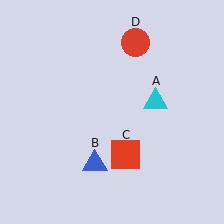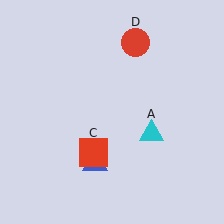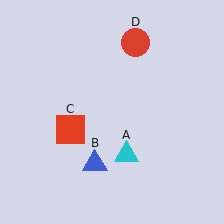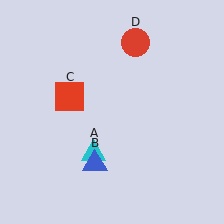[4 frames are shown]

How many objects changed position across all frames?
2 objects changed position: cyan triangle (object A), red square (object C).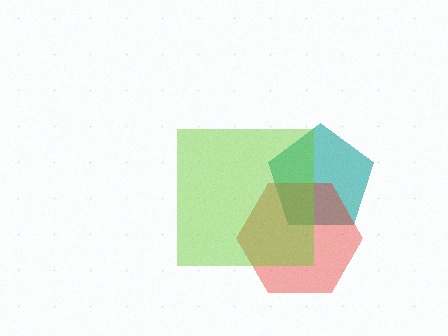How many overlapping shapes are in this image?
There are 3 overlapping shapes in the image.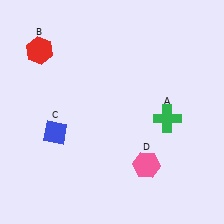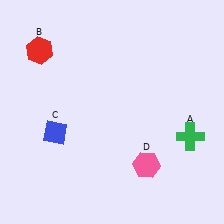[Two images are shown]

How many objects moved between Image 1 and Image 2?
1 object moved between the two images.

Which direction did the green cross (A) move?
The green cross (A) moved right.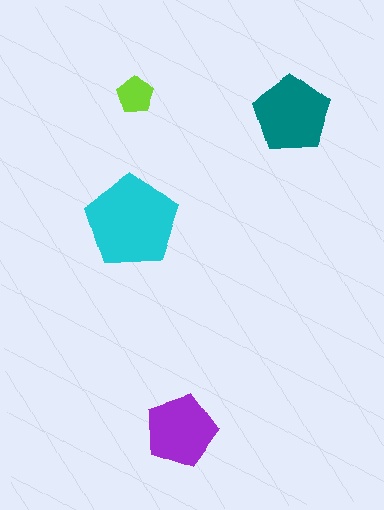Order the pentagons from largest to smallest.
the cyan one, the teal one, the purple one, the lime one.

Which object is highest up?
The lime pentagon is topmost.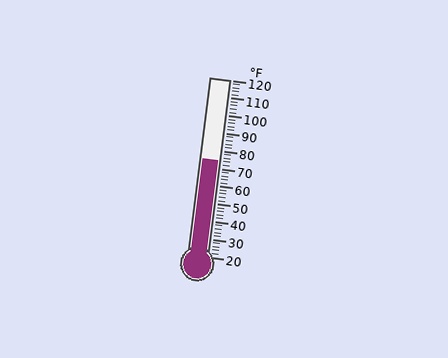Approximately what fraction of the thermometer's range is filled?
The thermometer is filled to approximately 55% of its range.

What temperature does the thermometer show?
The thermometer shows approximately 74°F.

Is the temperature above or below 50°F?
The temperature is above 50°F.